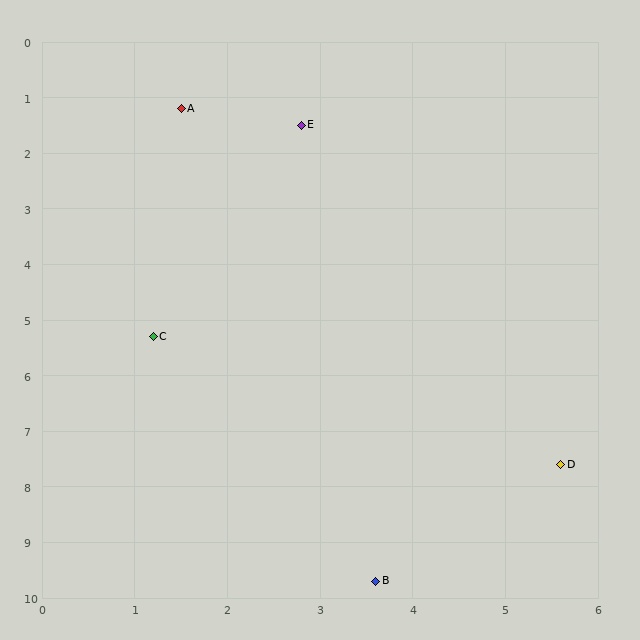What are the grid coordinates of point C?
Point C is at approximately (1.2, 5.3).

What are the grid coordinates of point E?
Point E is at approximately (2.8, 1.5).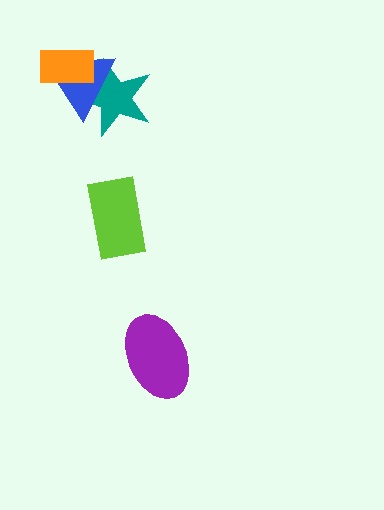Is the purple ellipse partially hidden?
No, no other shape covers it.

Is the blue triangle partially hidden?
Yes, it is partially covered by another shape.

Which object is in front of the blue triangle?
The orange rectangle is in front of the blue triangle.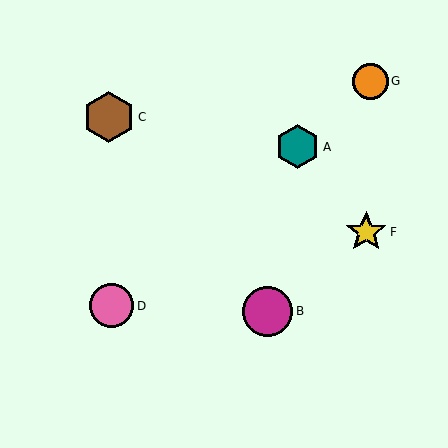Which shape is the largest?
The brown hexagon (labeled C) is the largest.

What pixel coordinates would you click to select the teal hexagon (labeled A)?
Click at (298, 147) to select the teal hexagon A.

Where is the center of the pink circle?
The center of the pink circle is at (111, 306).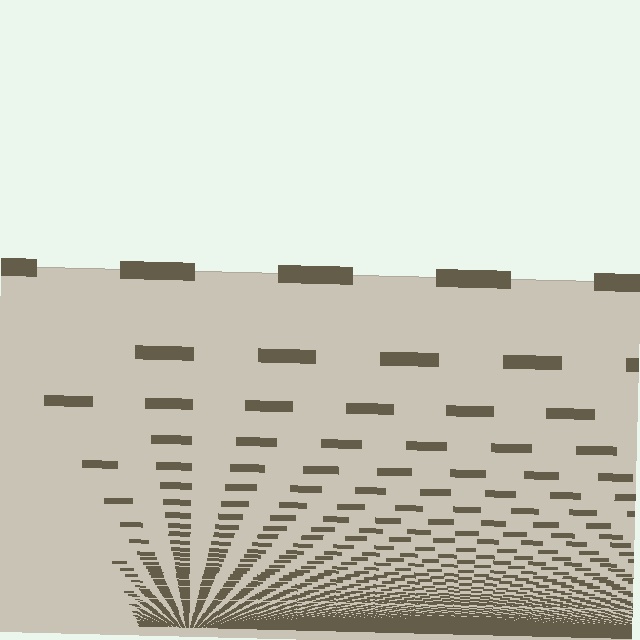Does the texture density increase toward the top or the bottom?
Density increases toward the bottom.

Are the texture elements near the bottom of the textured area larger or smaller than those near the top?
Smaller. The gradient is inverted — elements near the bottom are smaller and denser.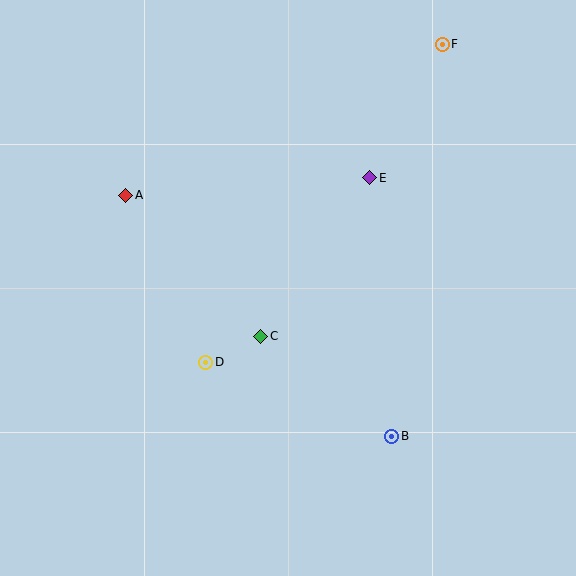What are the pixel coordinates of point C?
Point C is at (261, 336).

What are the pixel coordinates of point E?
Point E is at (370, 178).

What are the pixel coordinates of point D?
Point D is at (206, 362).